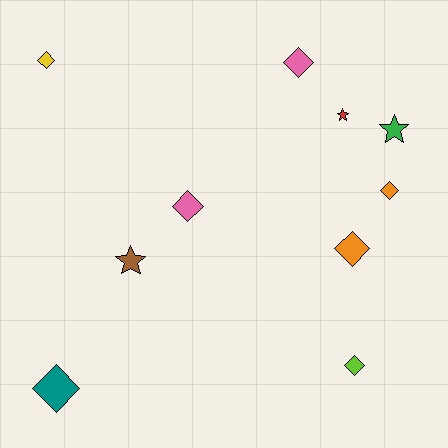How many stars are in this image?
There are 3 stars.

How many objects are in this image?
There are 10 objects.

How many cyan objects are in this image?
There are no cyan objects.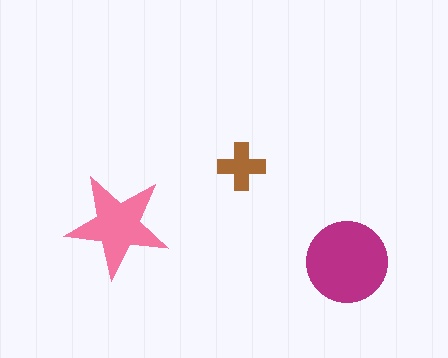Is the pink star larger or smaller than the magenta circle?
Smaller.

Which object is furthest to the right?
The magenta circle is rightmost.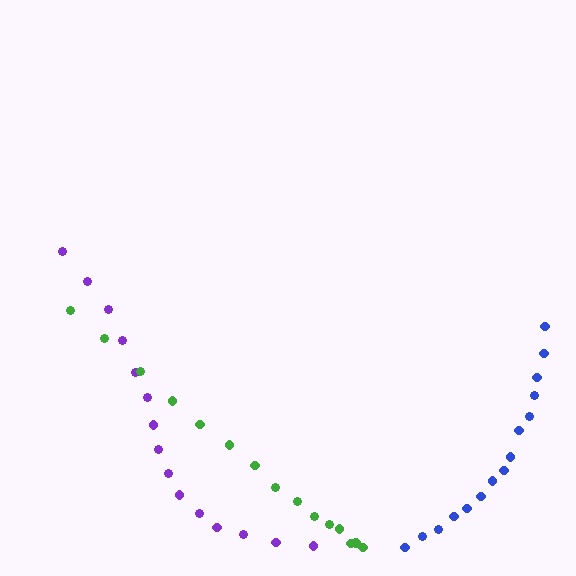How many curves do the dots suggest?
There are 3 distinct paths.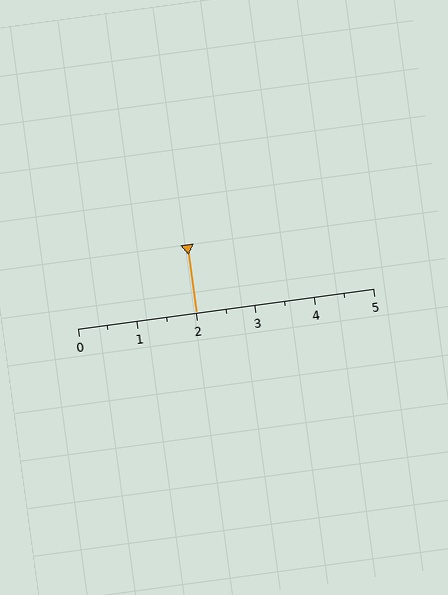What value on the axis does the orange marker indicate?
The marker indicates approximately 2.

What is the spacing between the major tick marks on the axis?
The major ticks are spaced 1 apart.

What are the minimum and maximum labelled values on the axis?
The axis runs from 0 to 5.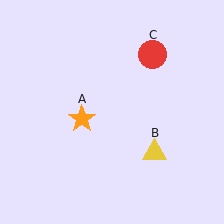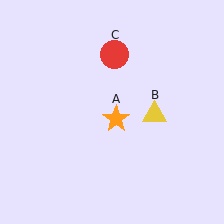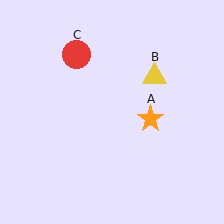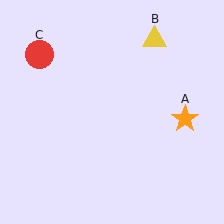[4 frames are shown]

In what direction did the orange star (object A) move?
The orange star (object A) moved right.